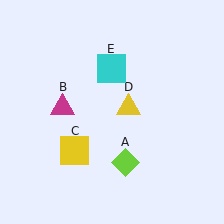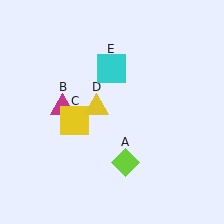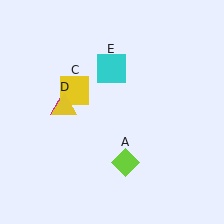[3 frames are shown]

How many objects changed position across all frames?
2 objects changed position: yellow square (object C), yellow triangle (object D).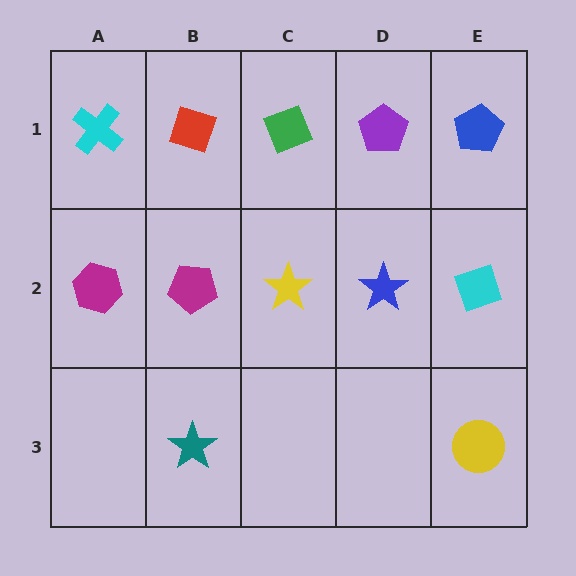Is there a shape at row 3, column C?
No, that cell is empty.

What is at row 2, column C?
A yellow star.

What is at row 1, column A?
A cyan cross.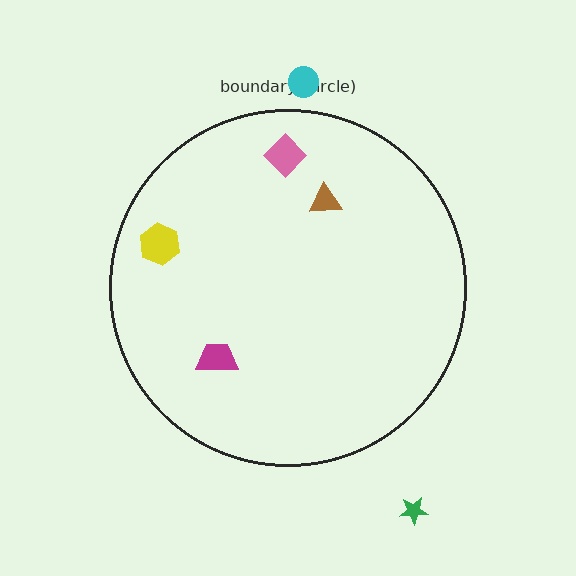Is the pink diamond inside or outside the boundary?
Inside.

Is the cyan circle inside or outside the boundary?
Outside.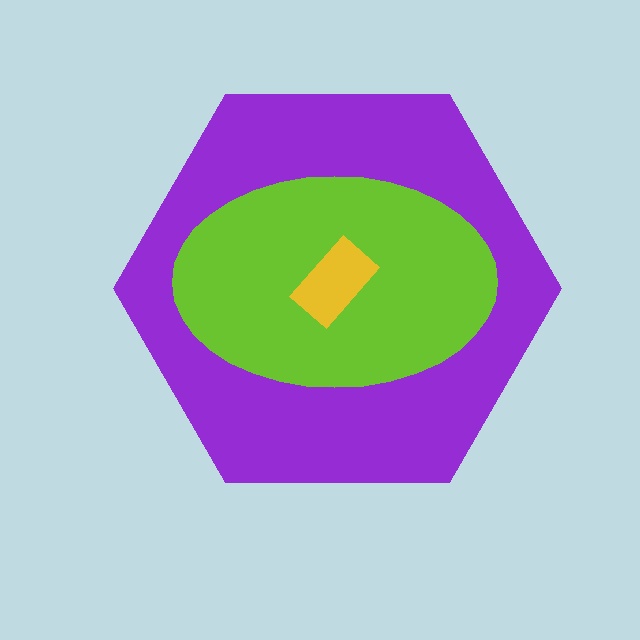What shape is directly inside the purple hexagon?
The lime ellipse.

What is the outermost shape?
The purple hexagon.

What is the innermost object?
The yellow rectangle.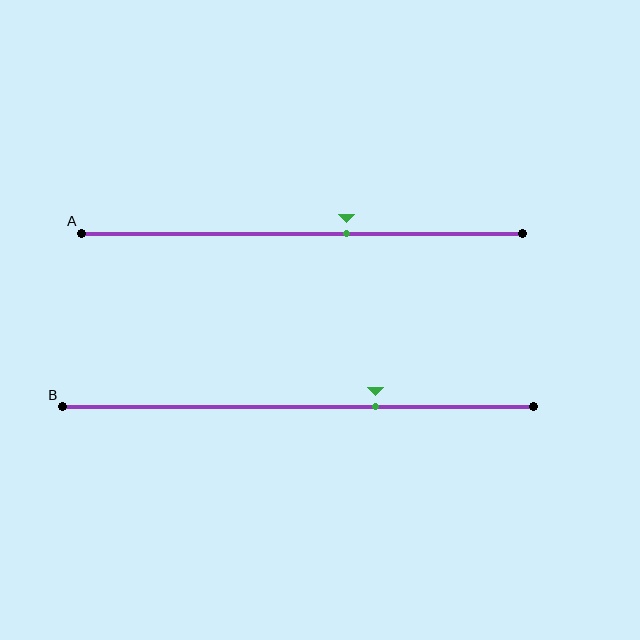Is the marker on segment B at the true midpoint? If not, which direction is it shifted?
No, the marker on segment B is shifted to the right by about 16% of the segment length.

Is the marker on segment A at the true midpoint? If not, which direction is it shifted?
No, the marker on segment A is shifted to the right by about 10% of the segment length.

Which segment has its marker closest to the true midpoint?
Segment A has its marker closest to the true midpoint.